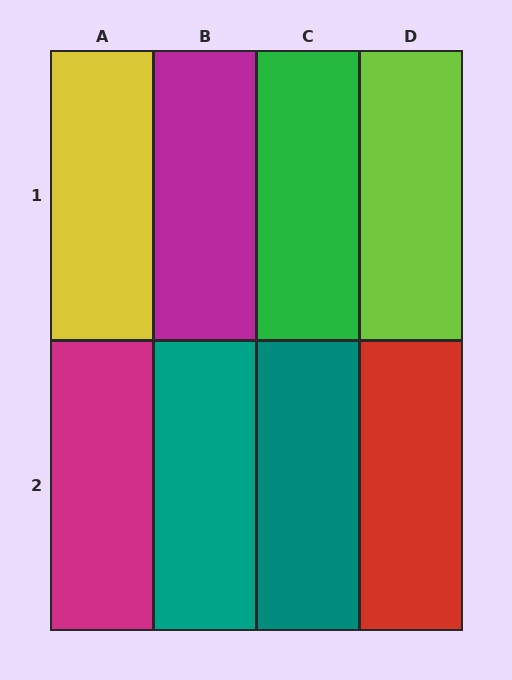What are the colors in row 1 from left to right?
Yellow, magenta, green, lime.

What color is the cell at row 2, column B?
Teal.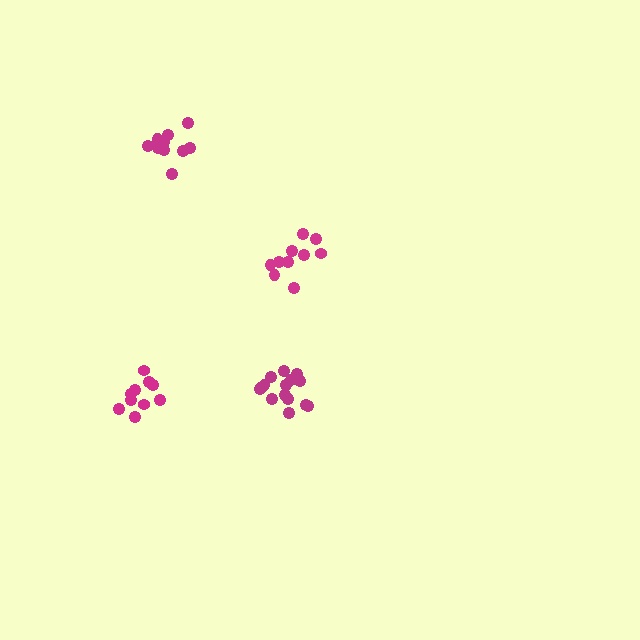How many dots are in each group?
Group 1: 10 dots, Group 2: 12 dots, Group 3: 15 dots, Group 4: 10 dots (47 total).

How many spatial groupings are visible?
There are 4 spatial groupings.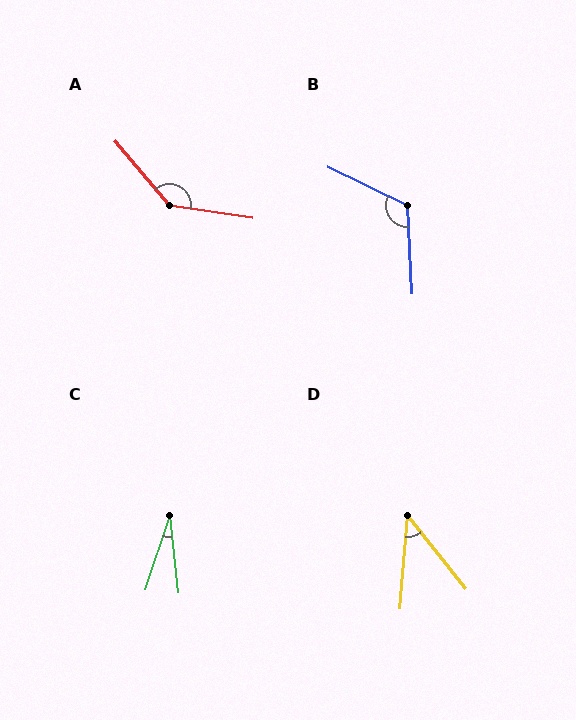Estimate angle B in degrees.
Approximately 119 degrees.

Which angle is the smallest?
C, at approximately 25 degrees.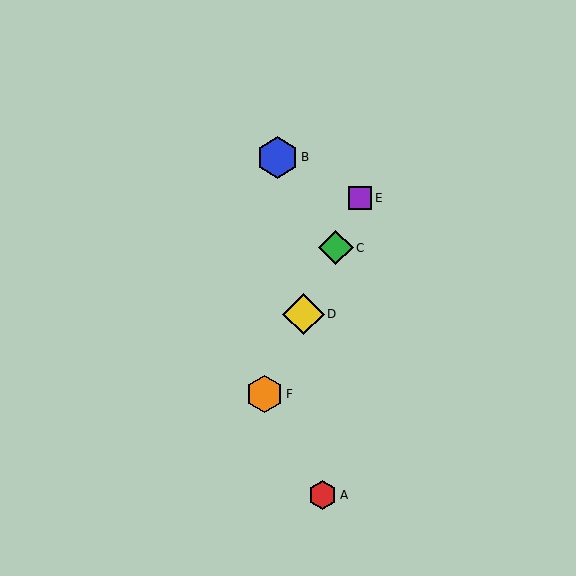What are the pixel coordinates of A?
Object A is at (323, 495).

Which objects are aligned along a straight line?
Objects C, D, E, F are aligned along a straight line.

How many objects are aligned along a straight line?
4 objects (C, D, E, F) are aligned along a straight line.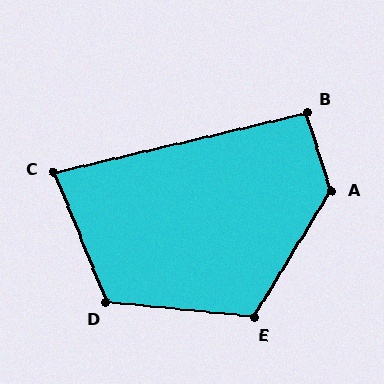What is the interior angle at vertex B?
Approximately 94 degrees (approximately right).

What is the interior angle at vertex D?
Approximately 118 degrees (obtuse).